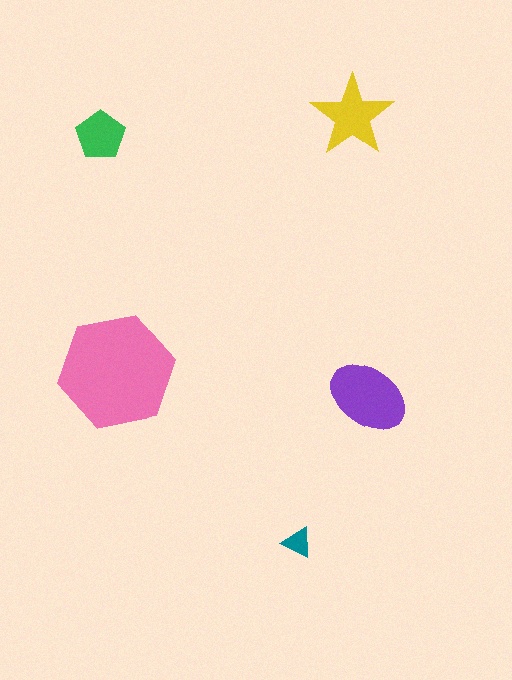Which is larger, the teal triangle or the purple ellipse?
The purple ellipse.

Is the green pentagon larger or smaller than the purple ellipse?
Smaller.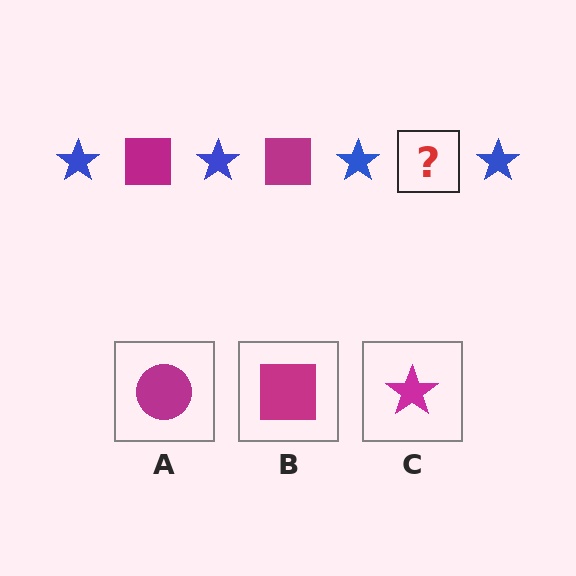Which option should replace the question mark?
Option B.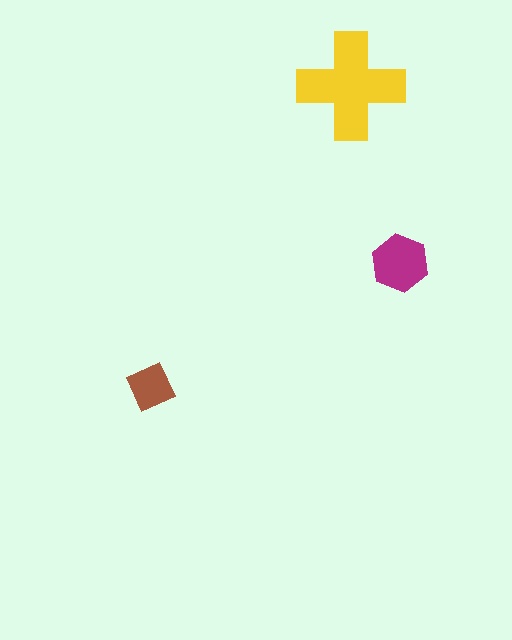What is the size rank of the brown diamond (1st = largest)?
3rd.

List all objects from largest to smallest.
The yellow cross, the magenta hexagon, the brown diamond.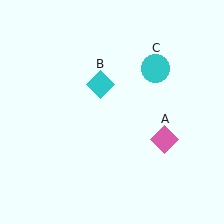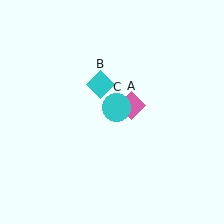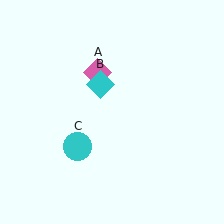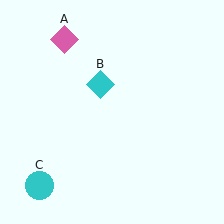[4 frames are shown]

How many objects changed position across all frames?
2 objects changed position: pink diamond (object A), cyan circle (object C).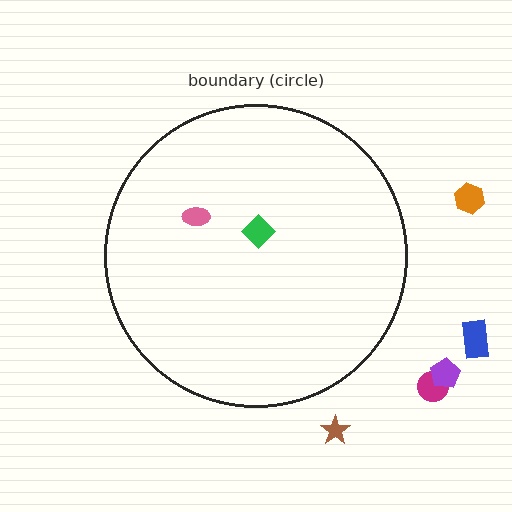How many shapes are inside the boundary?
2 inside, 5 outside.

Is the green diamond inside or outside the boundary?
Inside.